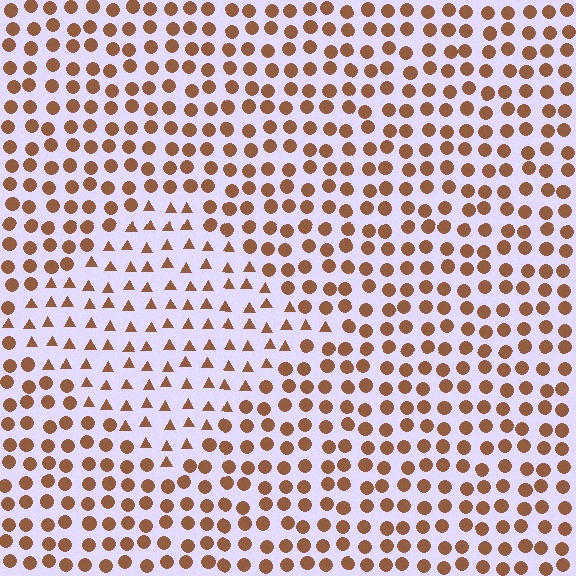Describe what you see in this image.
The image is filled with small brown elements arranged in a uniform grid. A diamond-shaped region contains triangles, while the surrounding area contains circles. The boundary is defined purely by the change in element shape.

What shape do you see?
I see a diamond.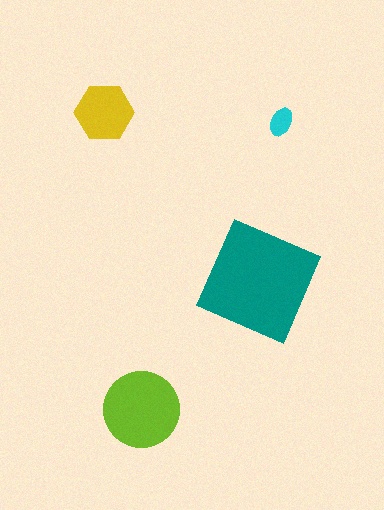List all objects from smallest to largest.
The cyan ellipse, the yellow hexagon, the lime circle, the teal square.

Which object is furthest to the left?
The yellow hexagon is leftmost.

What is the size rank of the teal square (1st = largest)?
1st.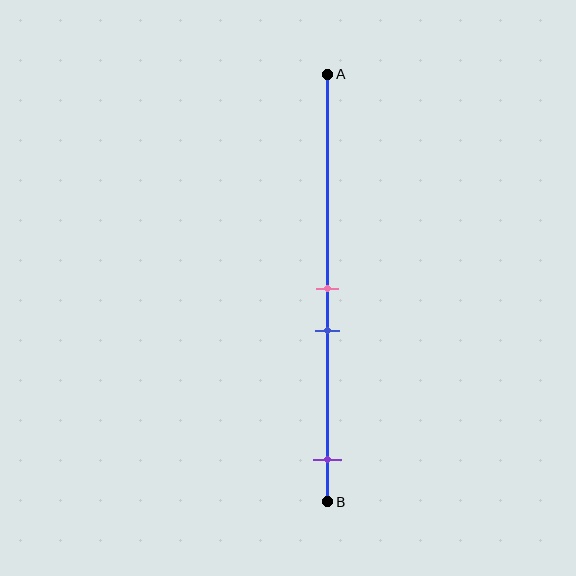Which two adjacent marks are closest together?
The pink and blue marks are the closest adjacent pair.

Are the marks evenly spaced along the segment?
No, the marks are not evenly spaced.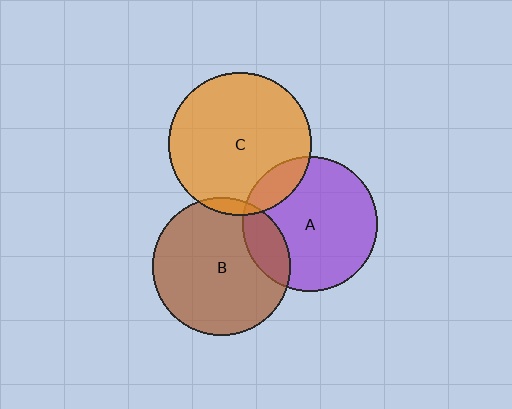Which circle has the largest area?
Circle C (orange).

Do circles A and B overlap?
Yes.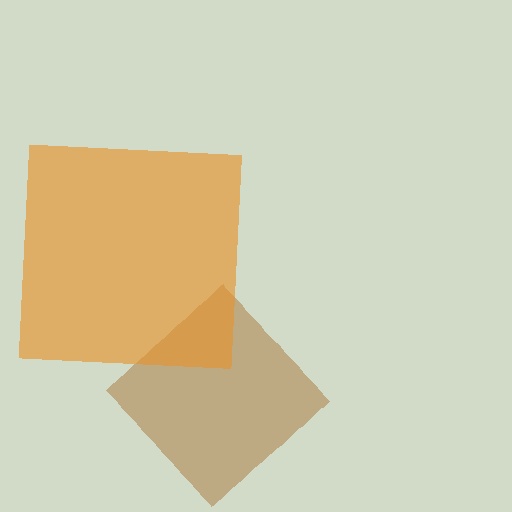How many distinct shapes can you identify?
There are 2 distinct shapes: a brown diamond, an orange square.